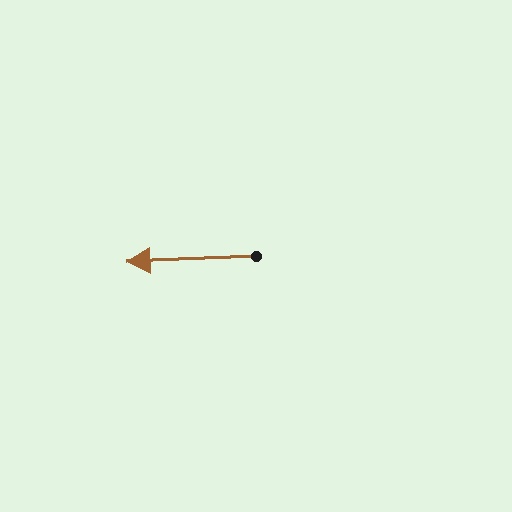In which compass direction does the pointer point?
West.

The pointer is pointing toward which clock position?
Roughly 9 o'clock.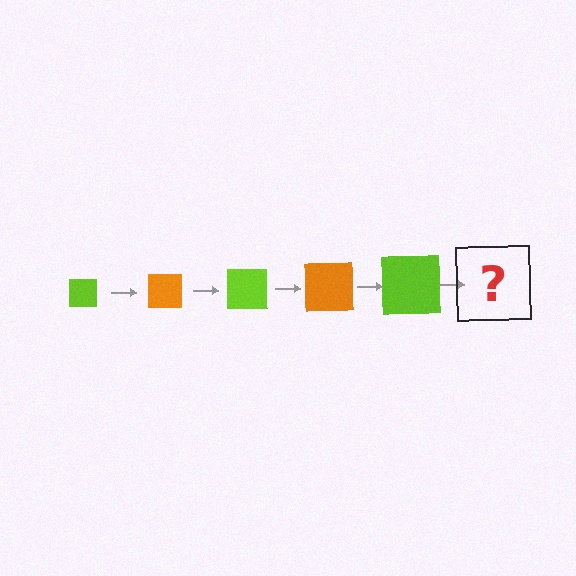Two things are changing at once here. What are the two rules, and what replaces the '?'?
The two rules are that the square grows larger each step and the color cycles through lime and orange. The '?' should be an orange square, larger than the previous one.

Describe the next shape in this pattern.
It should be an orange square, larger than the previous one.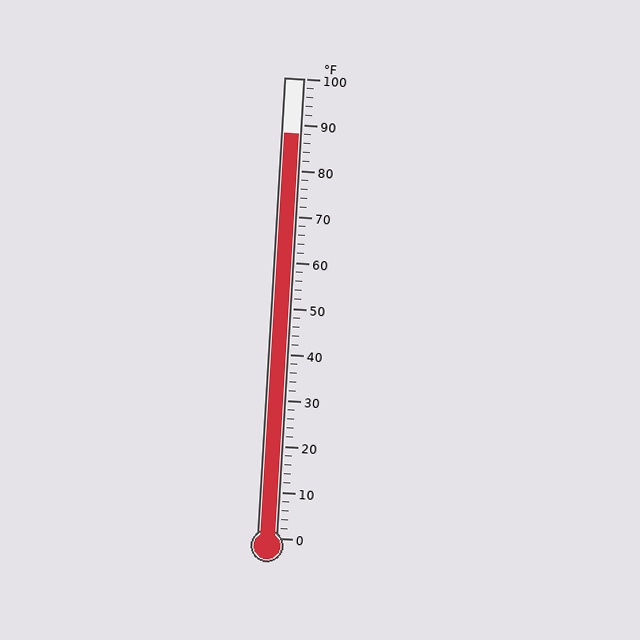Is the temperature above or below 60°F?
The temperature is above 60°F.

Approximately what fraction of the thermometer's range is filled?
The thermometer is filled to approximately 90% of its range.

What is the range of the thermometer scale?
The thermometer scale ranges from 0°F to 100°F.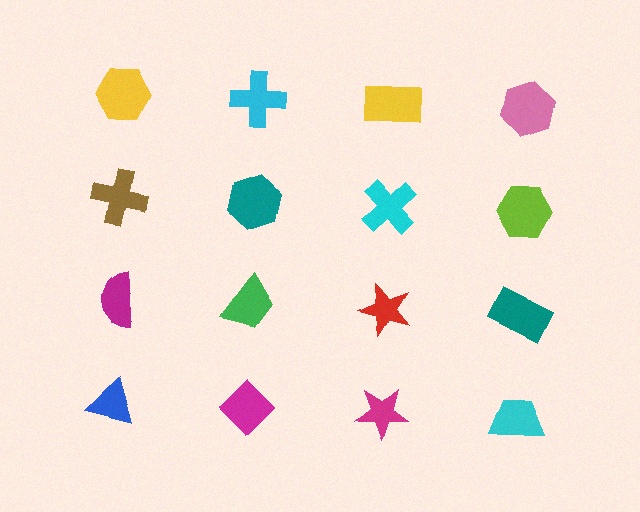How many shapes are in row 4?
4 shapes.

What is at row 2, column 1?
A brown cross.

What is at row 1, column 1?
A yellow hexagon.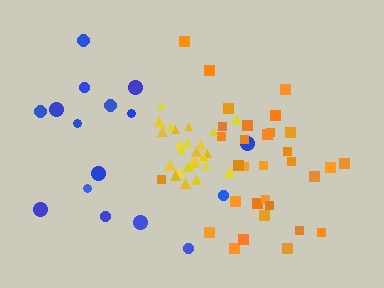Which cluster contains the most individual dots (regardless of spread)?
Orange (32).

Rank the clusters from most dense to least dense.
yellow, orange, blue.